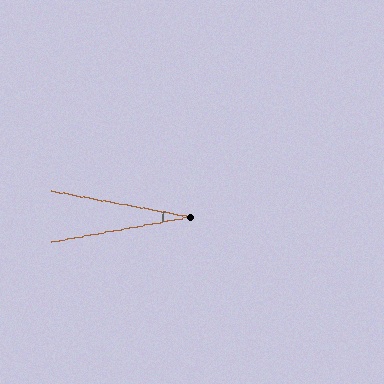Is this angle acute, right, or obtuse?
It is acute.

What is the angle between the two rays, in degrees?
Approximately 21 degrees.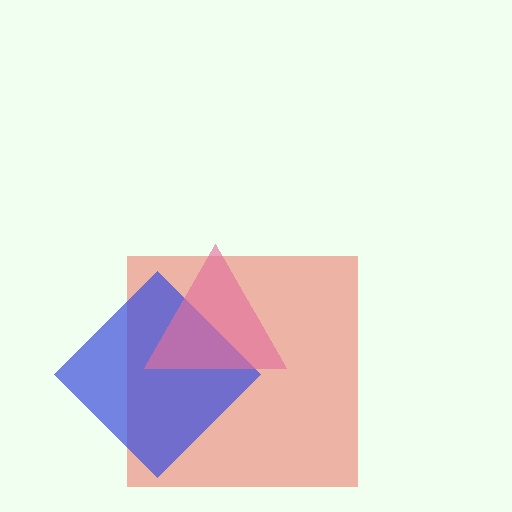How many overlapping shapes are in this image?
There are 3 overlapping shapes in the image.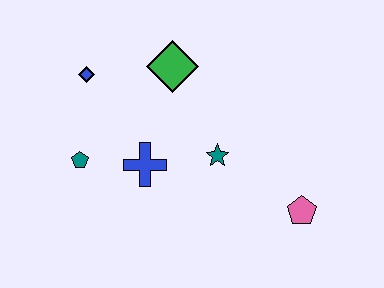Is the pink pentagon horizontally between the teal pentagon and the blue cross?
No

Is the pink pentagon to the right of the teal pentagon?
Yes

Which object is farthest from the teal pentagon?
The pink pentagon is farthest from the teal pentagon.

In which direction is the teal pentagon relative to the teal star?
The teal pentagon is to the left of the teal star.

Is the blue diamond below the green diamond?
Yes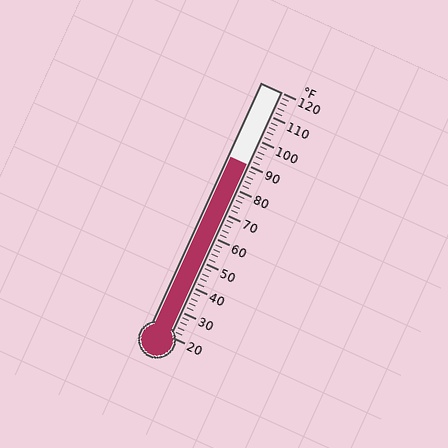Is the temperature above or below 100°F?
The temperature is below 100°F.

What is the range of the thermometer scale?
The thermometer scale ranges from 20°F to 120°F.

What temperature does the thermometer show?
The thermometer shows approximately 90°F.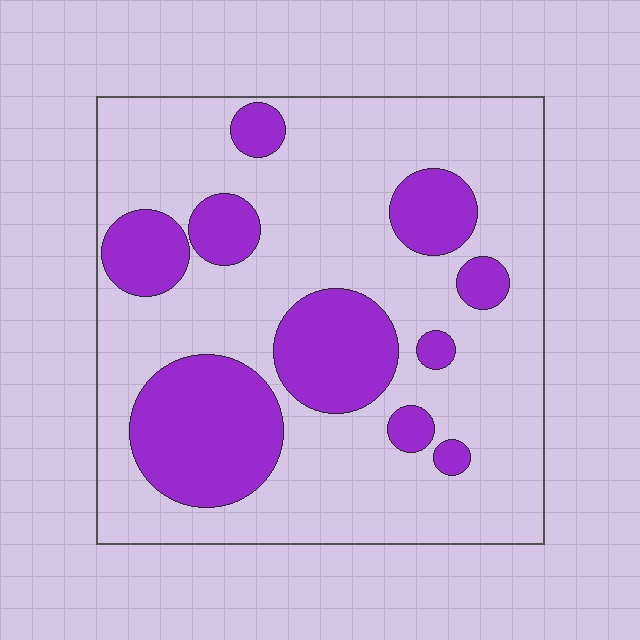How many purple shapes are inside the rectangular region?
10.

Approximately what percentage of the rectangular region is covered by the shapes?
Approximately 30%.